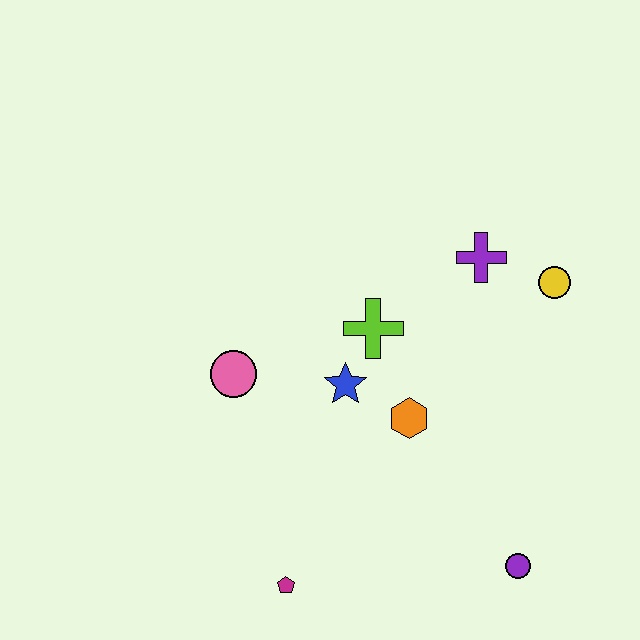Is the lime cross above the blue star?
Yes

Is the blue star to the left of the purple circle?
Yes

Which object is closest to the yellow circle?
The purple cross is closest to the yellow circle.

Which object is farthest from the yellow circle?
The magenta pentagon is farthest from the yellow circle.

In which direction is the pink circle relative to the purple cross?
The pink circle is to the left of the purple cross.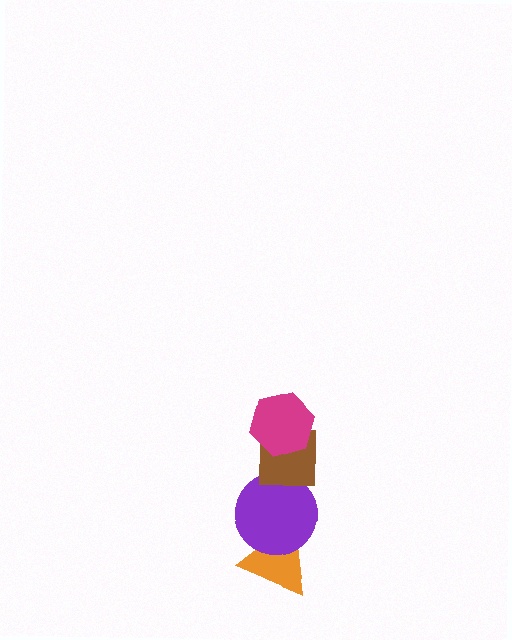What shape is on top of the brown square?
The magenta hexagon is on top of the brown square.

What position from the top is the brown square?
The brown square is 2nd from the top.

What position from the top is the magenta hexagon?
The magenta hexagon is 1st from the top.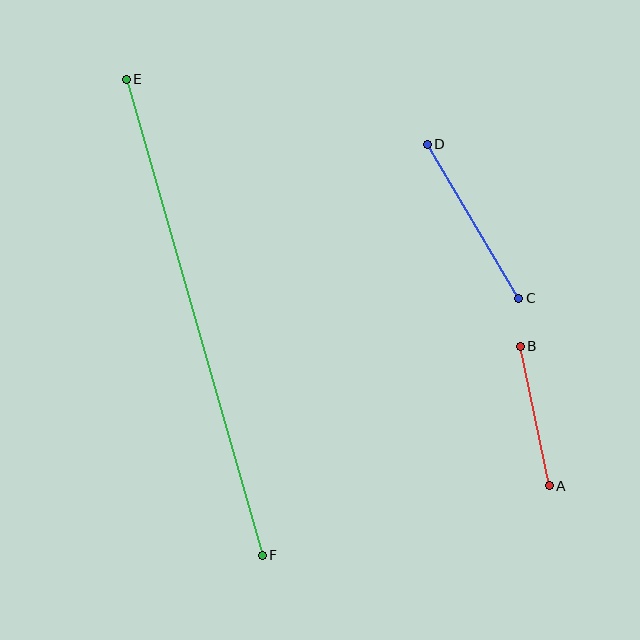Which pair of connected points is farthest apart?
Points E and F are farthest apart.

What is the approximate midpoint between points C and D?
The midpoint is at approximately (473, 221) pixels.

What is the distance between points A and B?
The distance is approximately 142 pixels.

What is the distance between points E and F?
The distance is approximately 495 pixels.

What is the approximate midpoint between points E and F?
The midpoint is at approximately (194, 317) pixels.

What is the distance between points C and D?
The distance is approximately 179 pixels.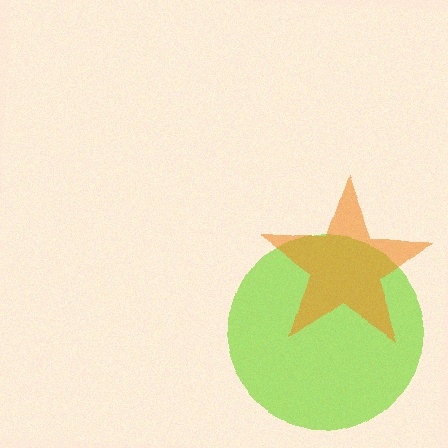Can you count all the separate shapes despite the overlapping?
Yes, there are 2 separate shapes.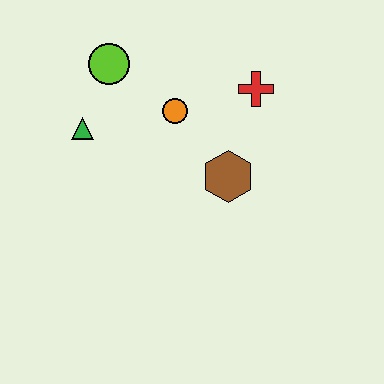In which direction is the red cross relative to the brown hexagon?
The red cross is above the brown hexagon.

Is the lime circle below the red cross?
No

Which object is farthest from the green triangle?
The red cross is farthest from the green triangle.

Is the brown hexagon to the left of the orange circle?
No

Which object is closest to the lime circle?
The green triangle is closest to the lime circle.